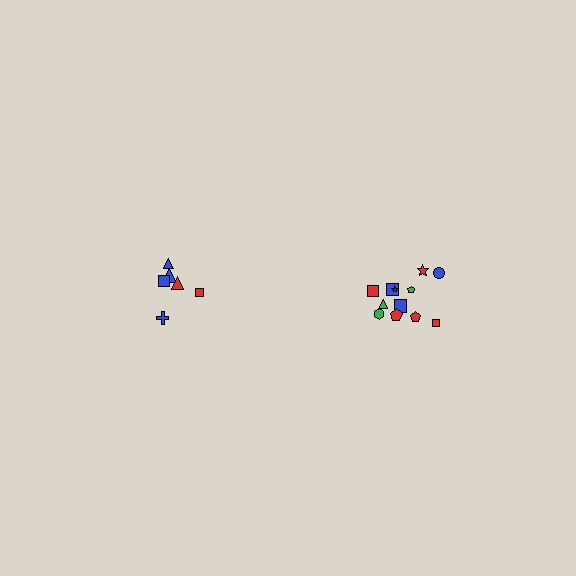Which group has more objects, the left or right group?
The right group.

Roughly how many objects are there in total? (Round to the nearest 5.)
Roughly 20 objects in total.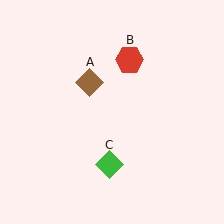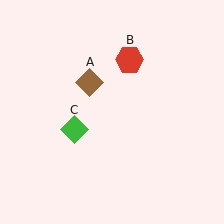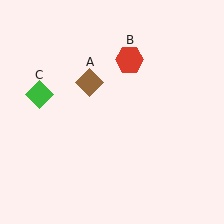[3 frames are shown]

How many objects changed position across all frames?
1 object changed position: green diamond (object C).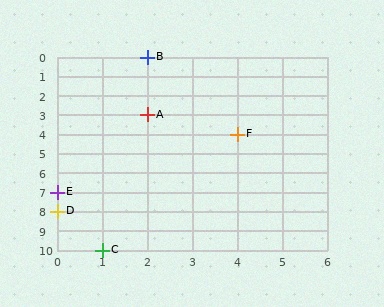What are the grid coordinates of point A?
Point A is at grid coordinates (2, 3).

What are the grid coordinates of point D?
Point D is at grid coordinates (0, 8).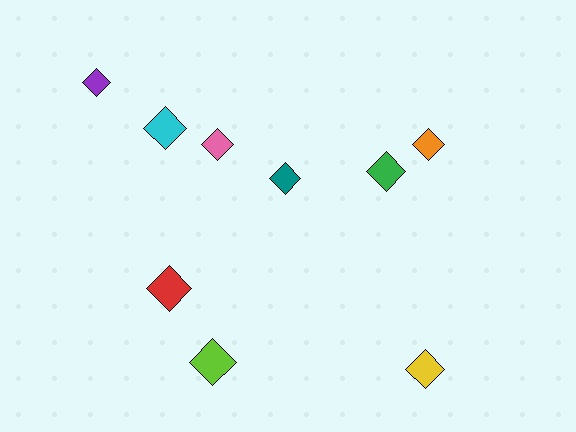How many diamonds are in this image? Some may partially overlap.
There are 9 diamonds.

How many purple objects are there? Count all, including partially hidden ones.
There is 1 purple object.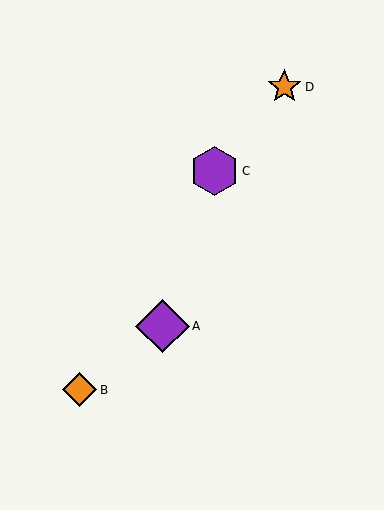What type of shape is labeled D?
Shape D is an orange star.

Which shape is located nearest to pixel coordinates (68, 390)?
The orange diamond (labeled B) at (80, 390) is nearest to that location.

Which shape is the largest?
The purple diamond (labeled A) is the largest.